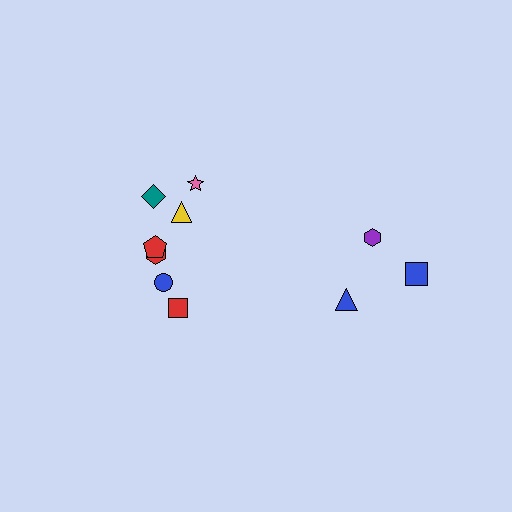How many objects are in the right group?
There are 3 objects.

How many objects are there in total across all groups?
There are 10 objects.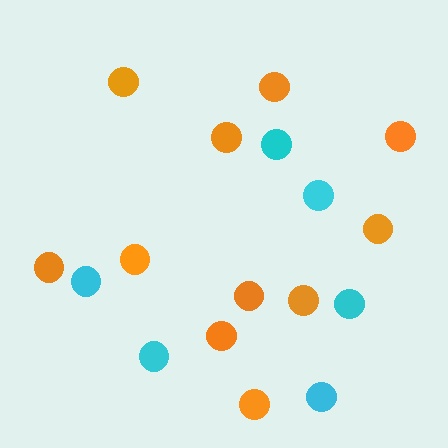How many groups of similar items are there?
There are 2 groups: one group of cyan circles (6) and one group of orange circles (11).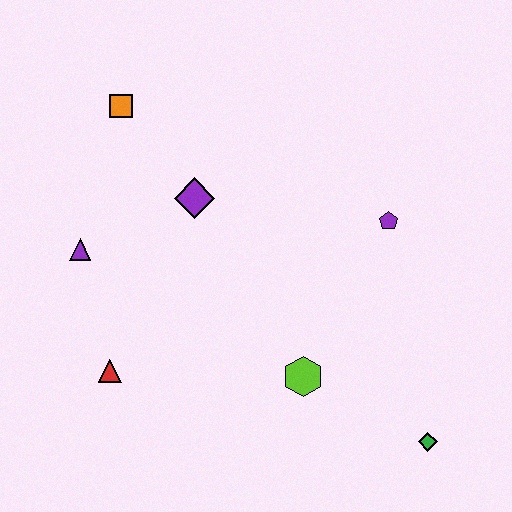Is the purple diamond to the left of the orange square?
No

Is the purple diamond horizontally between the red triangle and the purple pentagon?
Yes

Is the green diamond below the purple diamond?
Yes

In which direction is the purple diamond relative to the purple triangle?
The purple diamond is to the right of the purple triangle.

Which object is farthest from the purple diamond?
The green diamond is farthest from the purple diamond.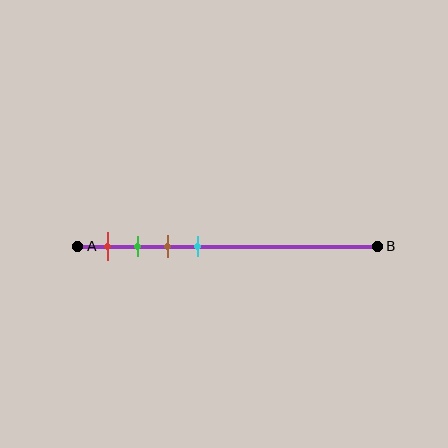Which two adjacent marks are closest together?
The green and brown marks are the closest adjacent pair.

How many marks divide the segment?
There are 4 marks dividing the segment.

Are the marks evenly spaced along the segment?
Yes, the marks are approximately evenly spaced.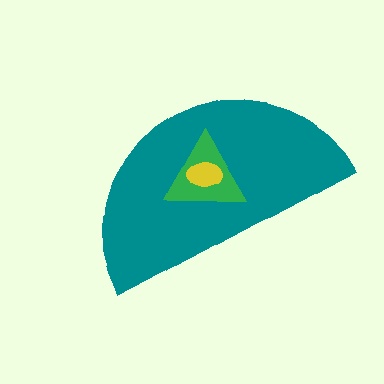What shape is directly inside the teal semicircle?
The green triangle.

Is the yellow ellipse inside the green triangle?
Yes.